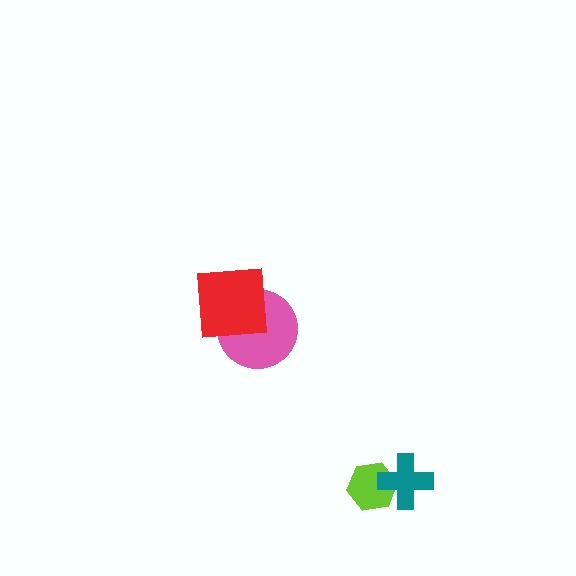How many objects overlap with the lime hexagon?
1 object overlaps with the lime hexagon.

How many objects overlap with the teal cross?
1 object overlaps with the teal cross.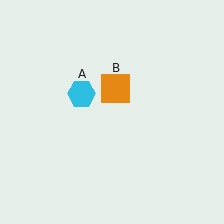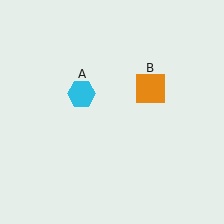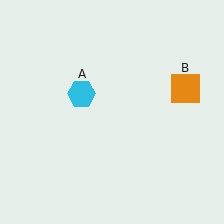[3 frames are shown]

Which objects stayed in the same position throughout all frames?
Cyan hexagon (object A) remained stationary.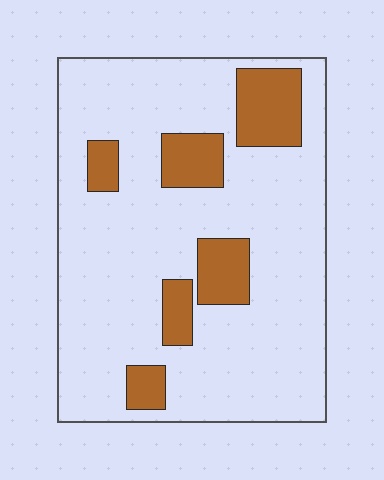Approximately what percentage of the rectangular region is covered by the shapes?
Approximately 20%.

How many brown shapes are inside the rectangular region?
6.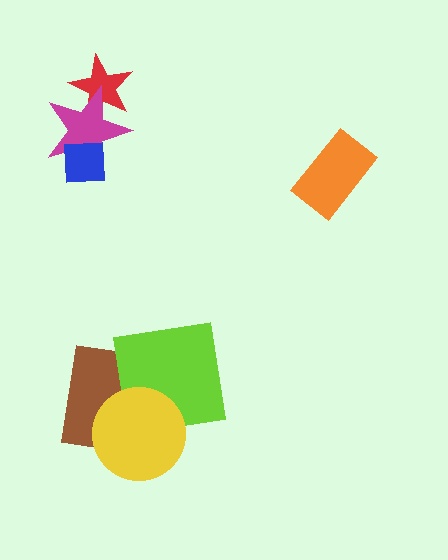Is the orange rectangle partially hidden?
No, no other shape covers it.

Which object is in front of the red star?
The magenta star is in front of the red star.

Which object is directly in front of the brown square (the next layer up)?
The lime square is directly in front of the brown square.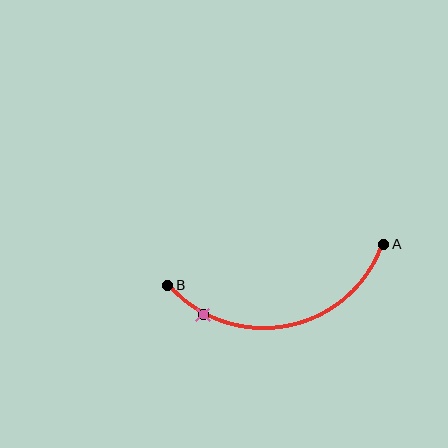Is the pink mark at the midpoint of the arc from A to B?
No. The pink mark lies on the arc but is closer to endpoint B. The arc midpoint would be at the point on the curve equidistant along the arc from both A and B.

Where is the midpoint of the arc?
The arc midpoint is the point on the curve farthest from the straight line joining A and B. It sits below that line.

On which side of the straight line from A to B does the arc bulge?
The arc bulges below the straight line connecting A and B.